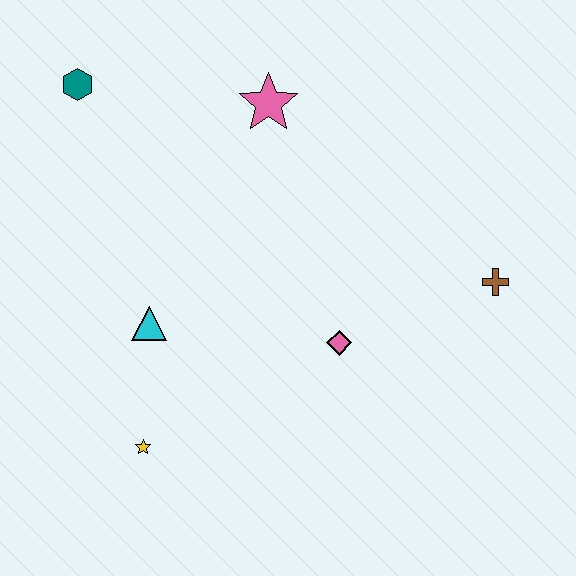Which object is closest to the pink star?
The teal hexagon is closest to the pink star.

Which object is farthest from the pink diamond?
The teal hexagon is farthest from the pink diamond.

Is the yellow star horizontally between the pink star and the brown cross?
No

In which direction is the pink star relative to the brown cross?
The pink star is to the left of the brown cross.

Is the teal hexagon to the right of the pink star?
No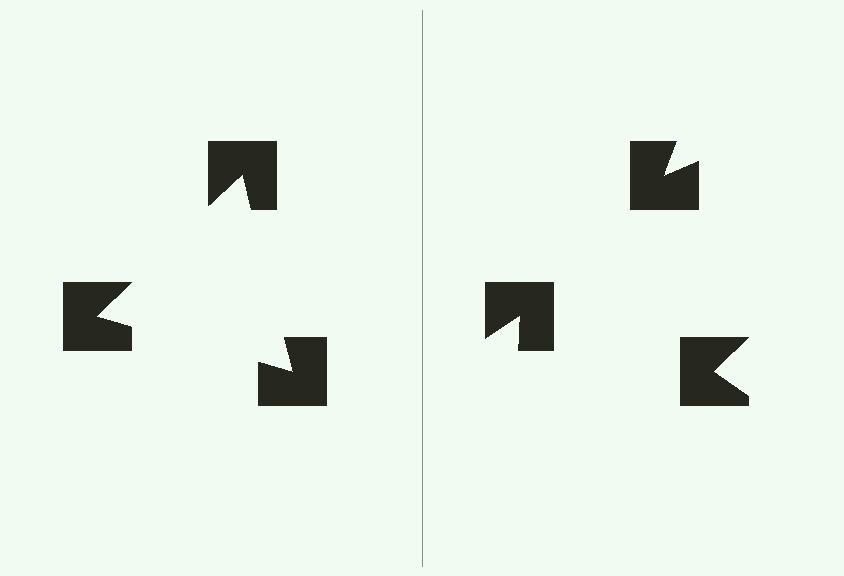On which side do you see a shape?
An illusory triangle appears on the left side. On the right side the wedge cuts are rotated, so no coherent shape forms.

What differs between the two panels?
The notched squares are positioned identically on both sides; only the wedge orientations differ. On the left they align to a triangle; on the right they are misaligned.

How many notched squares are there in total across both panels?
6 — 3 on each side.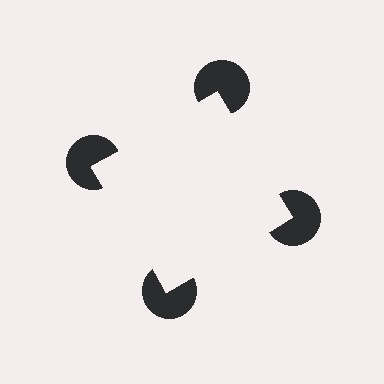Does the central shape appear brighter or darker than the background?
It typically appears slightly brighter than the background, even though no actual brightness change is drawn.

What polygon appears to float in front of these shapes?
An illusory square — its edges are inferred from the aligned wedge cuts in the pac-man discs, not physically drawn.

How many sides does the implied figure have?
4 sides.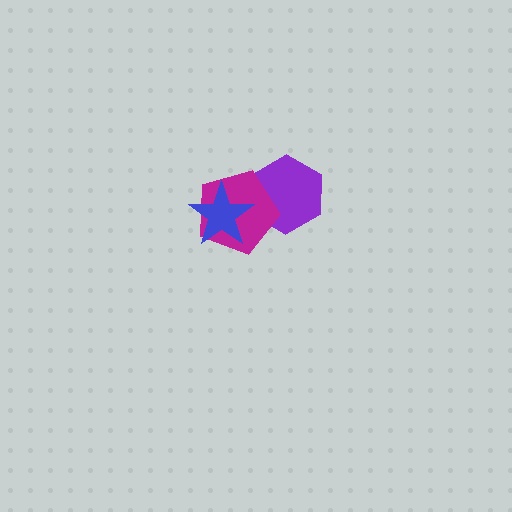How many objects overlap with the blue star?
1 object overlaps with the blue star.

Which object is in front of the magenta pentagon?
The blue star is in front of the magenta pentagon.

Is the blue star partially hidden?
No, no other shape covers it.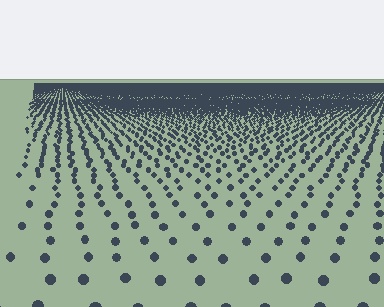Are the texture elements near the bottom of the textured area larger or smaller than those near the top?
Larger. Near the bottom, elements are closer to the viewer and appear at a bigger on-screen size.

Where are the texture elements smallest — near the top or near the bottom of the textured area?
Near the top.